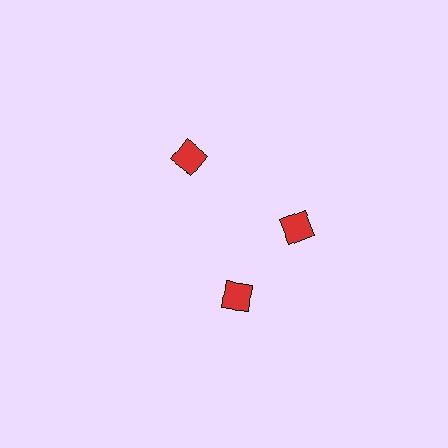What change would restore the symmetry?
The symmetry would be restored by rotating it back into even spacing with its neighbors so that all 3 squares sit at equal angles and equal distance from the center.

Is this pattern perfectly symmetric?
No. The 3 red squares are arranged in a ring, but one element near the 7 o'clock position is rotated out of alignment along the ring, breaking the 3-fold rotational symmetry.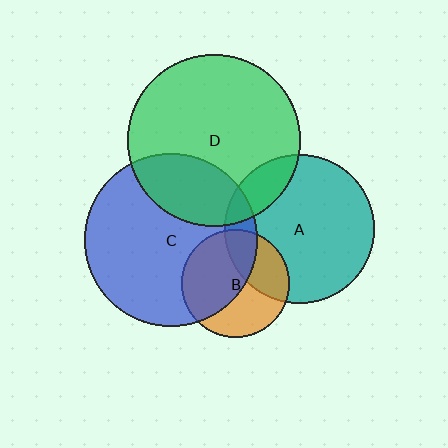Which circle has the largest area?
Circle C (blue).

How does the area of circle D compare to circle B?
Approximately 2.6 times.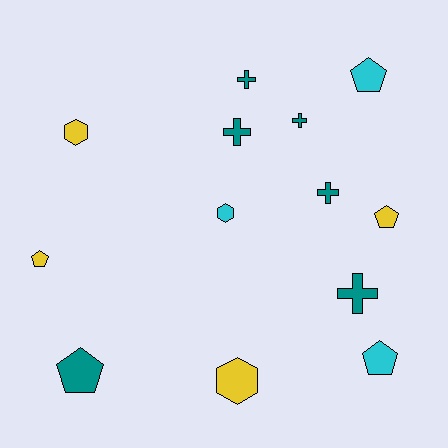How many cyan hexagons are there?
There is 1 cyan hexagon.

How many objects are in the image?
There are 13 objects.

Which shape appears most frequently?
Pentagon, with 5 objects.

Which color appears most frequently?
Teal, with 6 objects.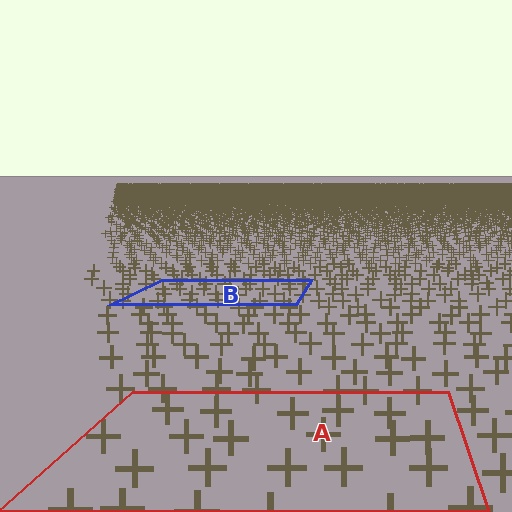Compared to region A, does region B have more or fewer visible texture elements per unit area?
Region B has more texture elements per unit area — they are packed more densely because it is farther away.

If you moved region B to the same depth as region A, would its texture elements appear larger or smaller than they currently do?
They would appear larger. At a closer depth, the same texture elements are projected at a bigger on-screen size.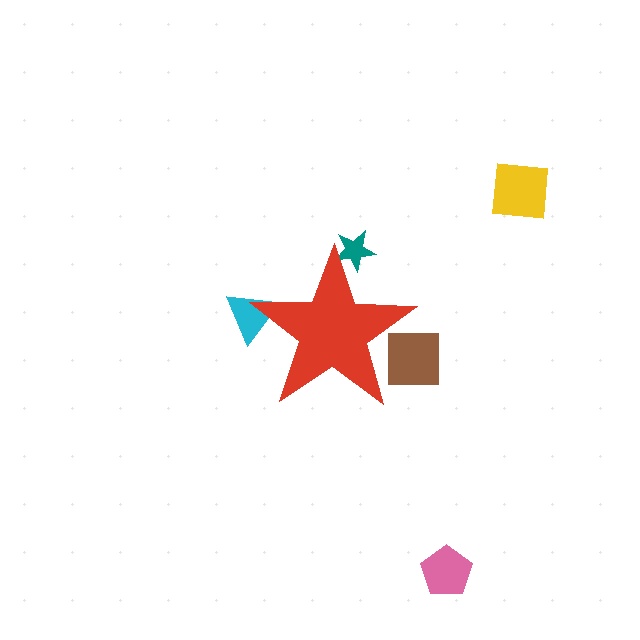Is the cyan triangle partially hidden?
Yes, the cyan triangle is partially hidden behind the red star.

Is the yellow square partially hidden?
No, the yellow square is fully visible.